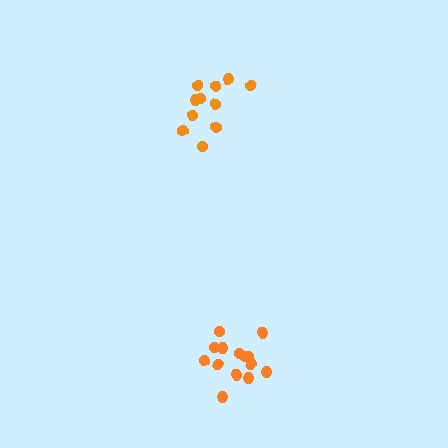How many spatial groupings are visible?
There are 2 spatial groupings.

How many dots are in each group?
Group 1: 14 dots, Group 2: 11 dots (25 total).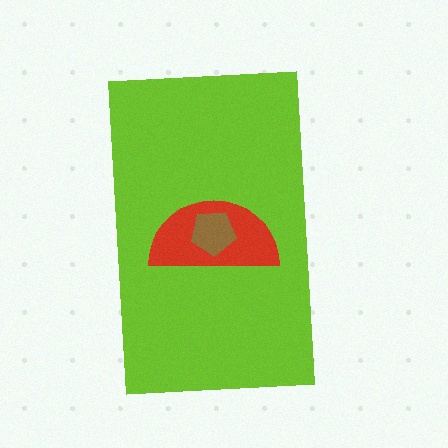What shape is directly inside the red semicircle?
The brown pentagon.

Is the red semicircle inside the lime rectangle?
Yes.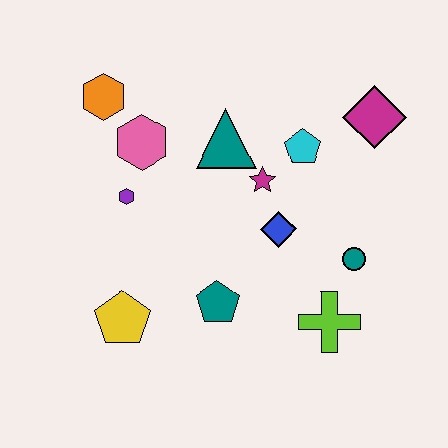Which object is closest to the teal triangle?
The magenta star is closest to the teal triangle.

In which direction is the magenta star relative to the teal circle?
The magenta star is to the left of the teal circle.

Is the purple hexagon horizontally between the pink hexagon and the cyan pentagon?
No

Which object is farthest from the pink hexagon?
The lime cross is farthest from the pink hexagon.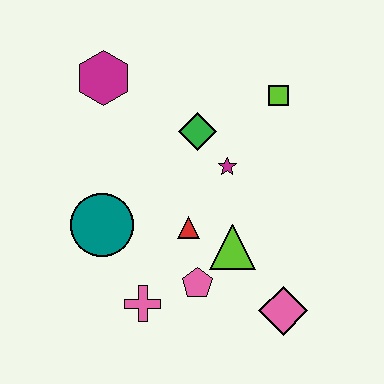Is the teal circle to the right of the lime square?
No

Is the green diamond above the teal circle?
Yes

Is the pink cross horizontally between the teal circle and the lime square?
Yes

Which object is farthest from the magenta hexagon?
The pink diamond is farthest from the magenta hexagon.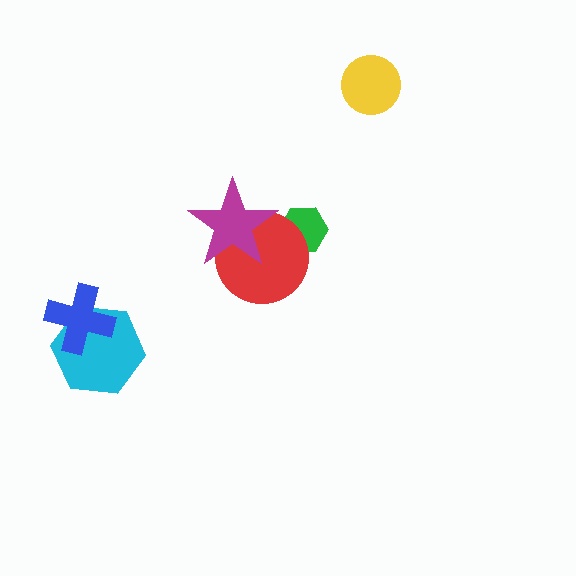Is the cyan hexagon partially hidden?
Yes, it is partially covered by another shape.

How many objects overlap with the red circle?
2 objects overlap with the red circle.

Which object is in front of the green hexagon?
The red circle is in front of the green hexagon.